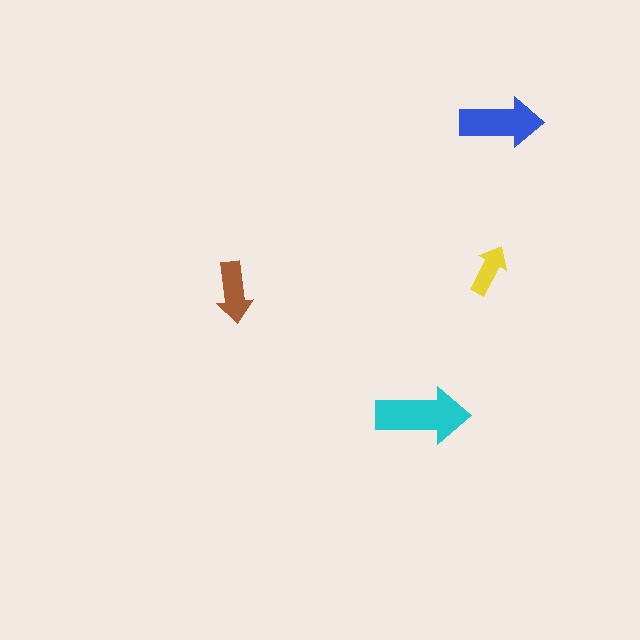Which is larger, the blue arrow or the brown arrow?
The blue one.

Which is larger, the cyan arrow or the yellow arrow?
The cyan one.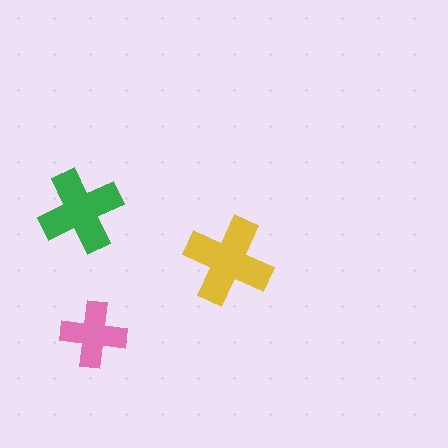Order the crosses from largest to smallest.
the yellow one, the green one, the pink one.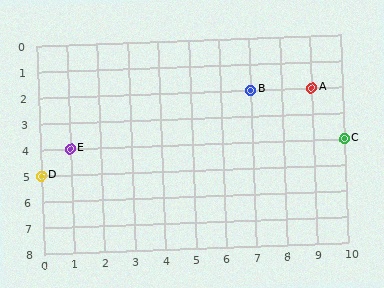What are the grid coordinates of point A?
Point A is at grid coordinates (9, 2).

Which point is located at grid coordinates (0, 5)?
Point D is at (0, 5).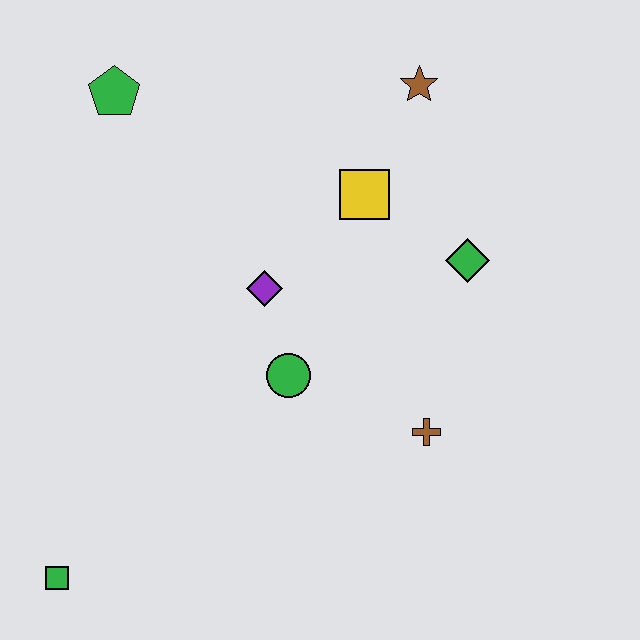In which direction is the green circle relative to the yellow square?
The green circle is below the yellow square.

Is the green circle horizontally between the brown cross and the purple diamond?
Yes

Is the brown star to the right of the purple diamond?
Yes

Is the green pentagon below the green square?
No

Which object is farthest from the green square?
The brown star is farthest from the green square.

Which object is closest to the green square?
The green circle is closest to the green square.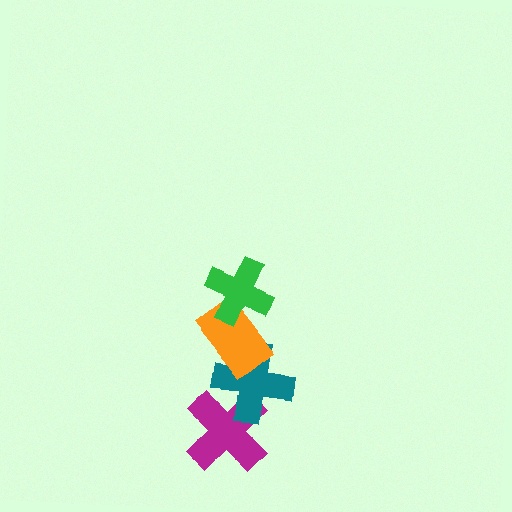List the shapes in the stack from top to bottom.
From top to bottom: the green cross, the orange rectangle, the teal cross, the magenta cross.